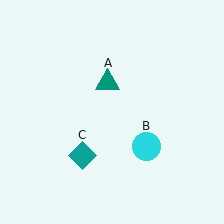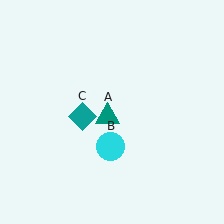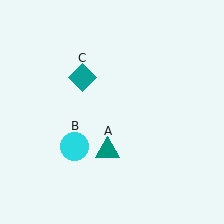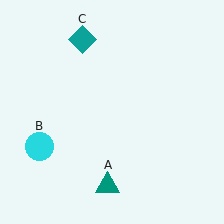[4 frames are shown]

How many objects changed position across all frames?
3 objects changed position: teal triangle (object A), cyan circle (object B), teal diamond (object C).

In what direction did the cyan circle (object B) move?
The cyan circle (object B) moved left.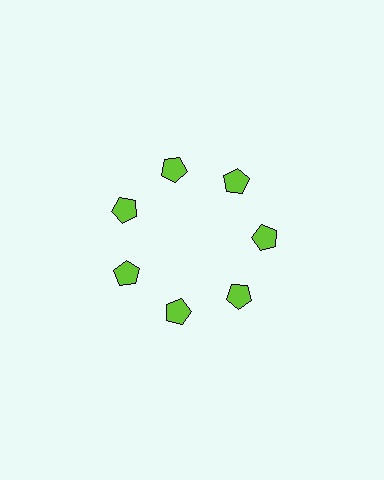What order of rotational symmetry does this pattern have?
This pattern has 7-fold rotational symmetry.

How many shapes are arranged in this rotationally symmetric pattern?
There are 7 shapes, arranged in 7 groups of 1.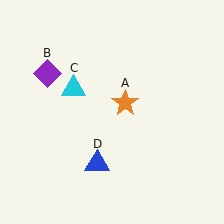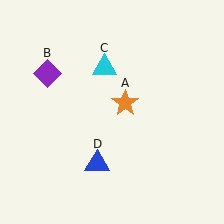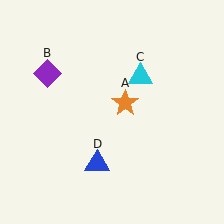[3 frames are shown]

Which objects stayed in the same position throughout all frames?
Orange star (object A) and purple diamond (object B) and blue triangle (object D) remained stationary.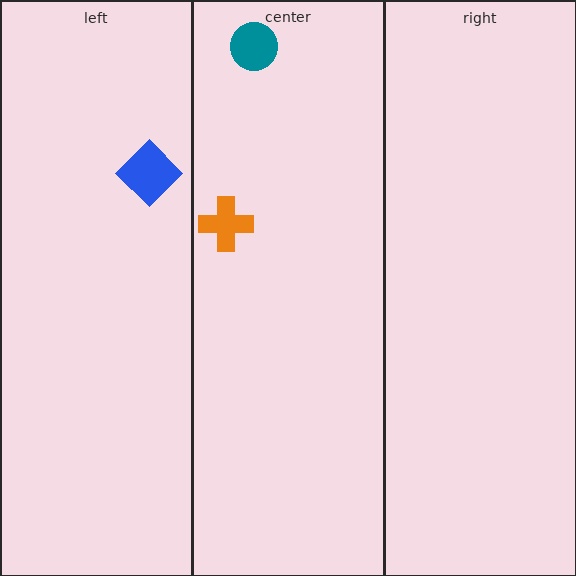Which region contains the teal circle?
The center region.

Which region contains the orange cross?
The center region.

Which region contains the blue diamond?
The left region.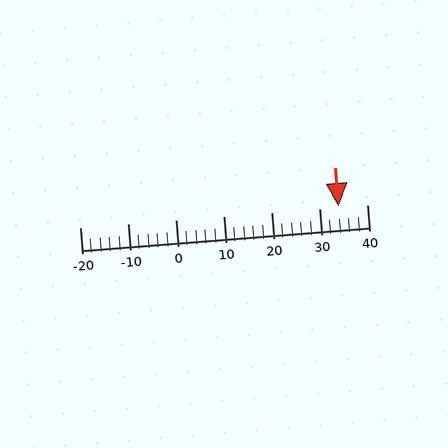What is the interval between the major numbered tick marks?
The major tick marks are spaced 10 units apart.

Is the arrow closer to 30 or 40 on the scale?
The arrow is closer to 30.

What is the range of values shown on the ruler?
The ruler shows values from -20 to 40.